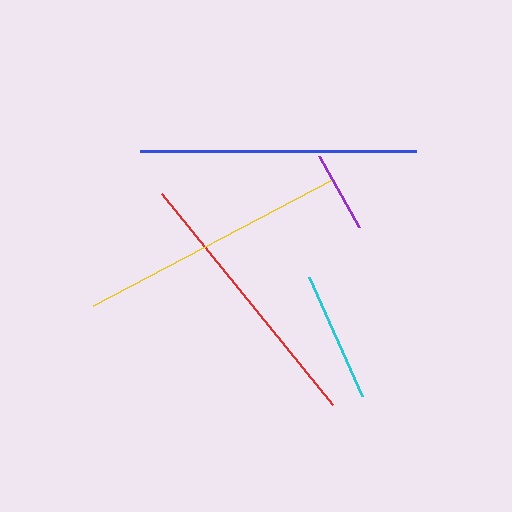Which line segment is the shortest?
The purple line is the shortest at approximately 81 pixels.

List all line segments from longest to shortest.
From longest to shortest: blue, red, yellow, cyan, purple.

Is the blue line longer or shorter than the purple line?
The blue line is longer than the purple line.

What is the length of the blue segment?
The blue segment is approximately 276 pixels long.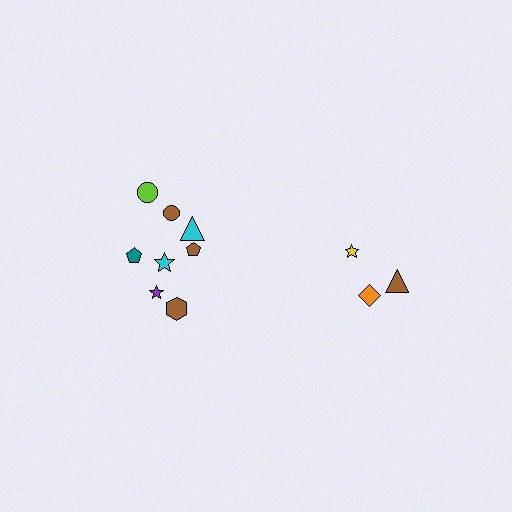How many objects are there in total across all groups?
There are 11 objects.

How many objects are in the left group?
There are 8 objects.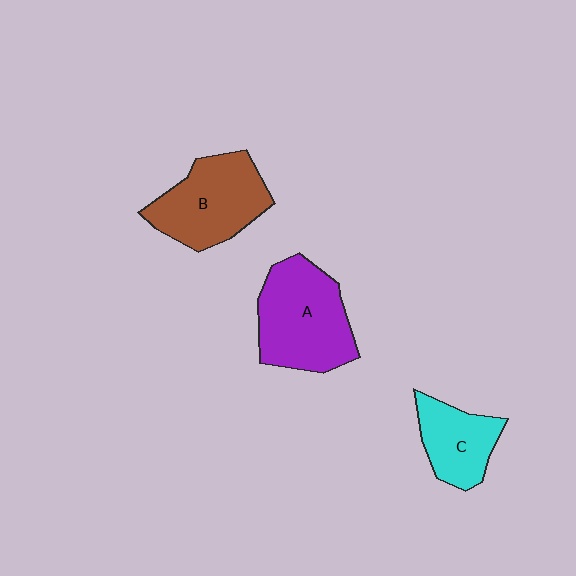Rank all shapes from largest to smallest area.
From largest to smallest: A (purple), B (brown), C (cyan).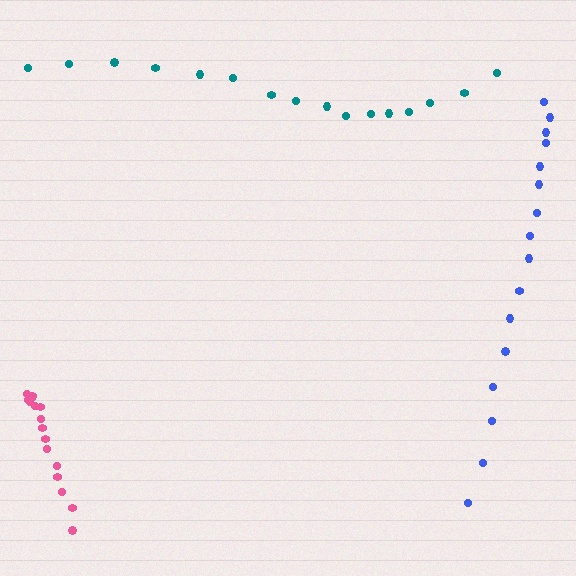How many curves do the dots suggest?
There are 3 distinct paths.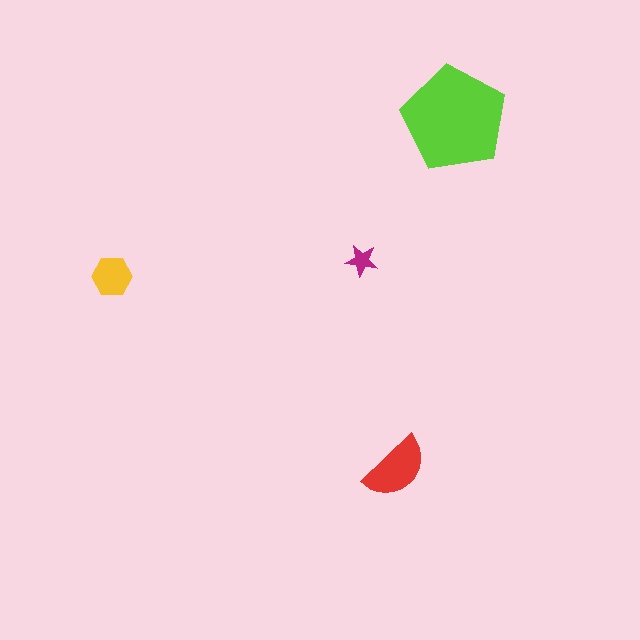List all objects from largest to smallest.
The lime pentagon, the red semicircle, the yellow hexagon, the magenta star.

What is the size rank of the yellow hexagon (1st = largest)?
3rd.